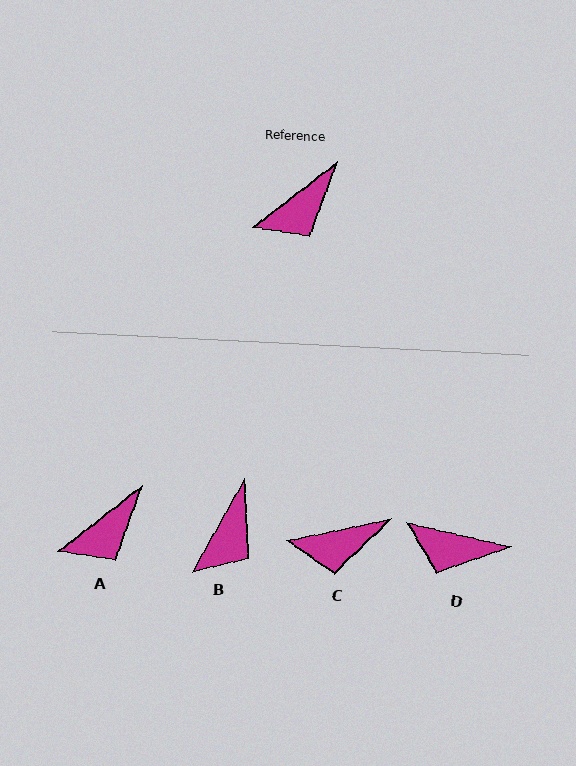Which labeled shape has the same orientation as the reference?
A.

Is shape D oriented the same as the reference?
No, it is off by about 51 degrees.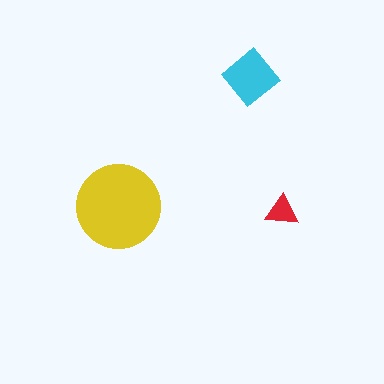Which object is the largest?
The yellow circle.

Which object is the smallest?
The red triangle.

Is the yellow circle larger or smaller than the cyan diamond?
Larger.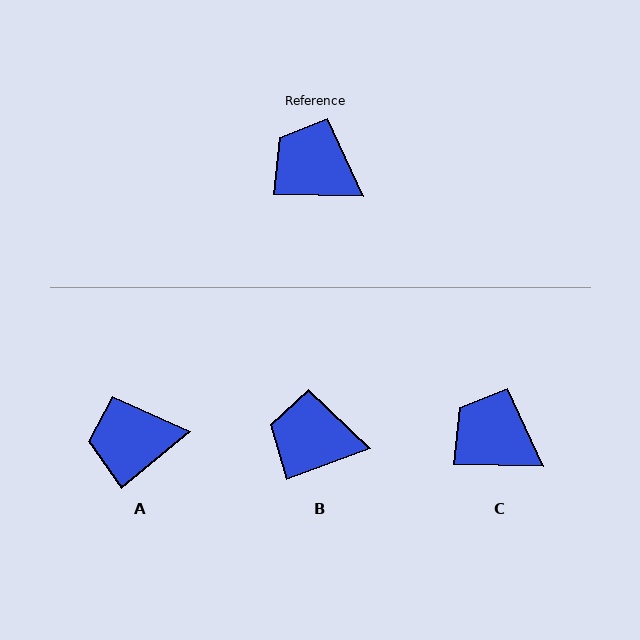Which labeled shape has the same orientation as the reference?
C.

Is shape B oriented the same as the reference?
No, it is off by about 22 degrees.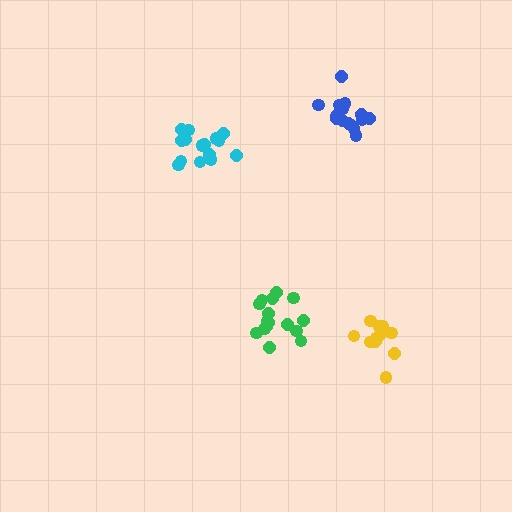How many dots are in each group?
Group 1: 17 dots, Group 2: 16 dots, Group 3: 16 dots, Group 4: 13 dots (62 total).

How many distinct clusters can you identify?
There are 4 distinct clusters.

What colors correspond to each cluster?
The clusters are colored: blue, green, cyan, yellow.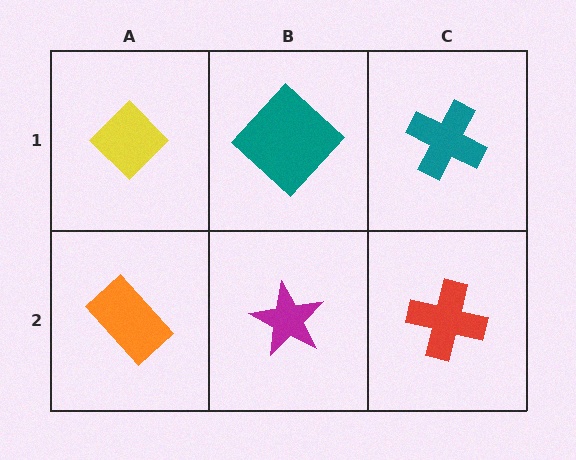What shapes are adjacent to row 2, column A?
A yellow diamond (row 1, column A), a magenta star (row 2, column B).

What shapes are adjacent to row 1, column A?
An orange rectangle (row 2, column A), a teal diamond (row 1, column B).